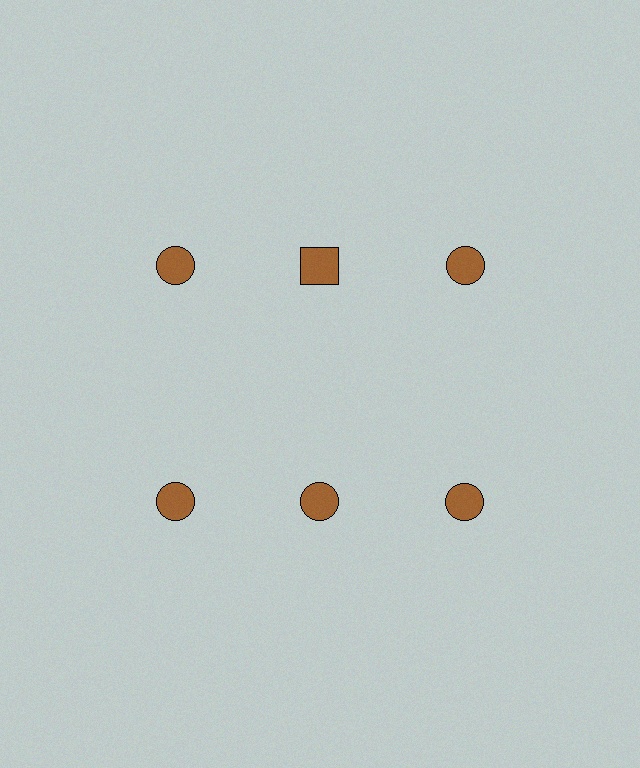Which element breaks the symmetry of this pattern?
The brown square in the top row, second from left column breaks the symmetry. All other shapes are brown circles.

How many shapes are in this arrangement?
There are 6 shapes arranged in a grid pattern.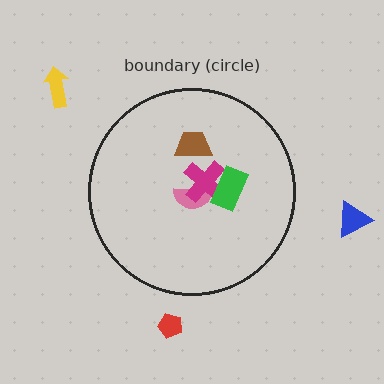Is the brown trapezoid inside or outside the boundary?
Inside.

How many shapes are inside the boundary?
4 inside, 3 outside.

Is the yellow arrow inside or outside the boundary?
Outside.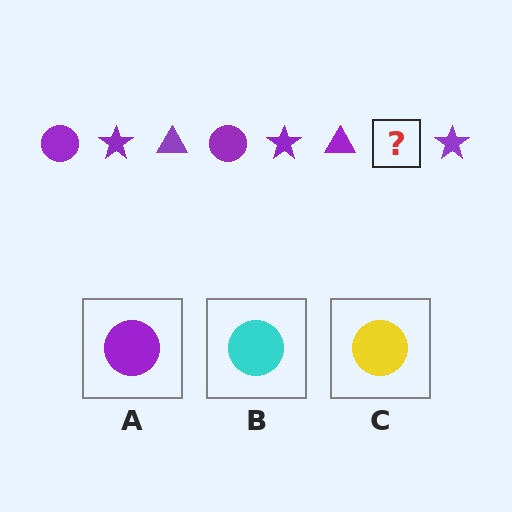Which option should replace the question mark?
Option A.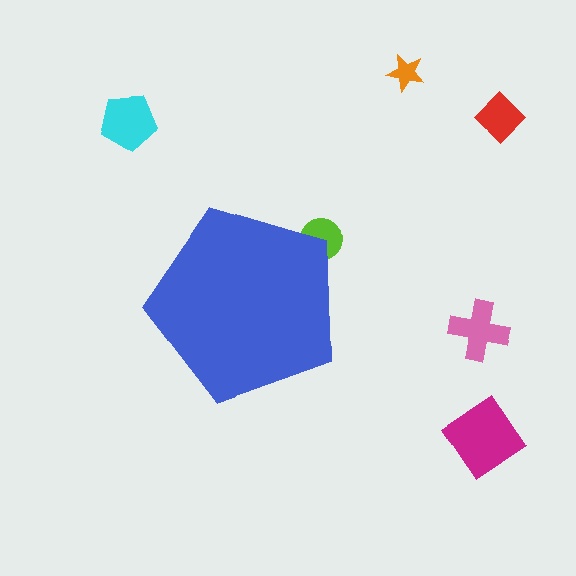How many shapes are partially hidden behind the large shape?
1 shape is partially hidden.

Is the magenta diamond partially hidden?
No, the magenta diamond is fully visible.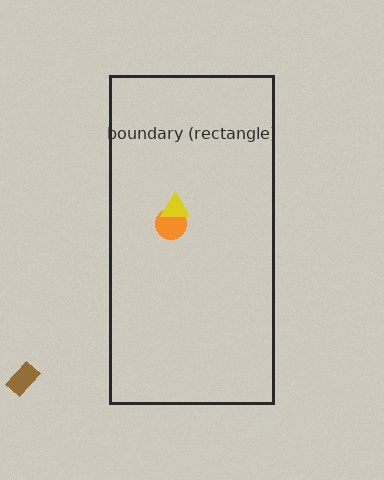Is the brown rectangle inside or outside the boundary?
Outside.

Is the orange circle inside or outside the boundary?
Inside.